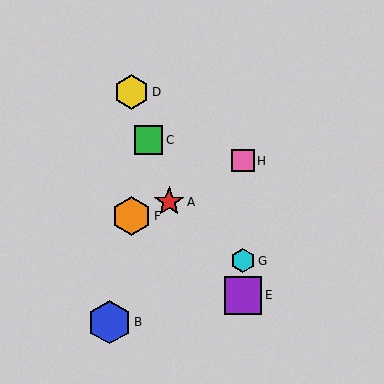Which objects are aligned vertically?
Objects E, G, H are aligned vertically.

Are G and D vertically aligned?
No, G is at x≈243 and D is at x≈131.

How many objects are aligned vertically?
3 objects (E, G, H) are aligned vertically.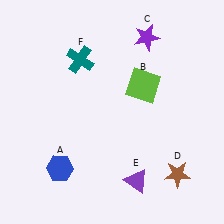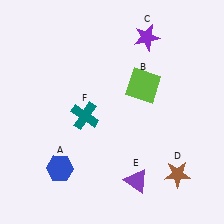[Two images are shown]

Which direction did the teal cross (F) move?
The teal cross (F) moved down.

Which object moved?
The teal cross (F) moved down.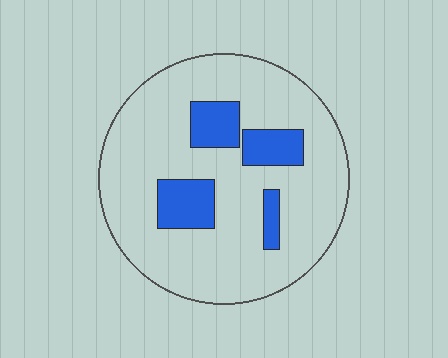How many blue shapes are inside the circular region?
4.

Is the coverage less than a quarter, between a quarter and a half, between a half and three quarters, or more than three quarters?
Less than a quarter.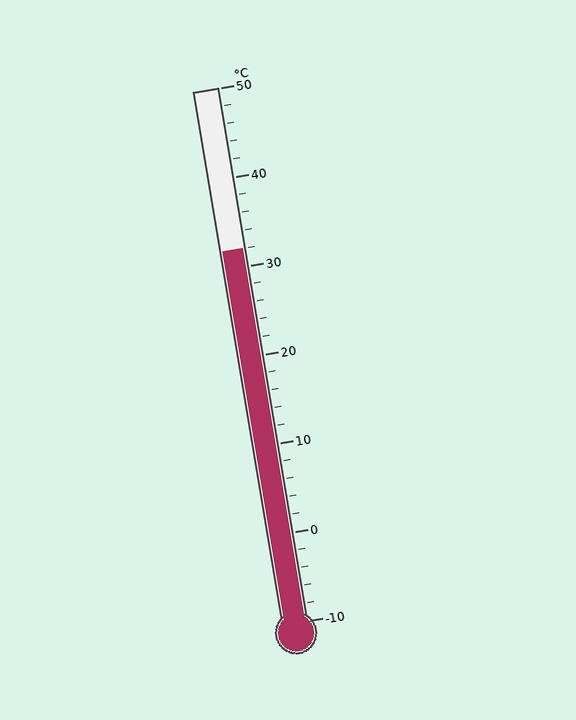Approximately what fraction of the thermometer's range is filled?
The thermometer is filled to approximately 70% of its range.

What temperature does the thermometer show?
The thermometer shows approximately 32°C.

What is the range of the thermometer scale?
The thermometer scale ranges from -10°C to 50°C.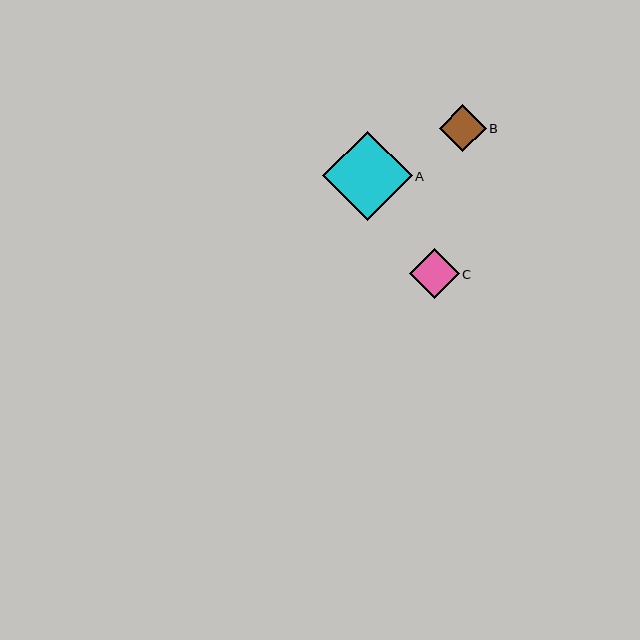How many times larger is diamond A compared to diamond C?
Diamond A is approximately 1.8 times the size of diamond C.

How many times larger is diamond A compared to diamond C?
Diamond A is approximately 1.8 times the size of diamond C.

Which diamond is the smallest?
Diamond B is the smallest with a size of approximately 47 pixels.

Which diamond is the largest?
Diamond A is the largest with a size of approximately 89 pixels.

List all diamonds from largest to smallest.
From largest to smallest: A, C, B.